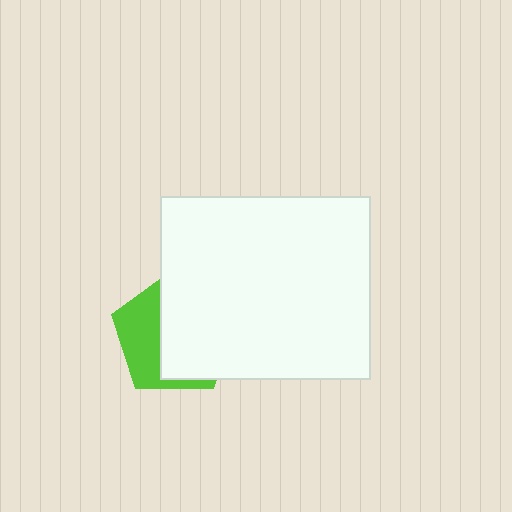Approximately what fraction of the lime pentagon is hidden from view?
Roughly 61% of the lime pentagon is hidden behind the white rectangle.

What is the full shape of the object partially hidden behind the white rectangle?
The partially hidden object is a lime pentagon.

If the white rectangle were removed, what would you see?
You would see the complete lime pentagon.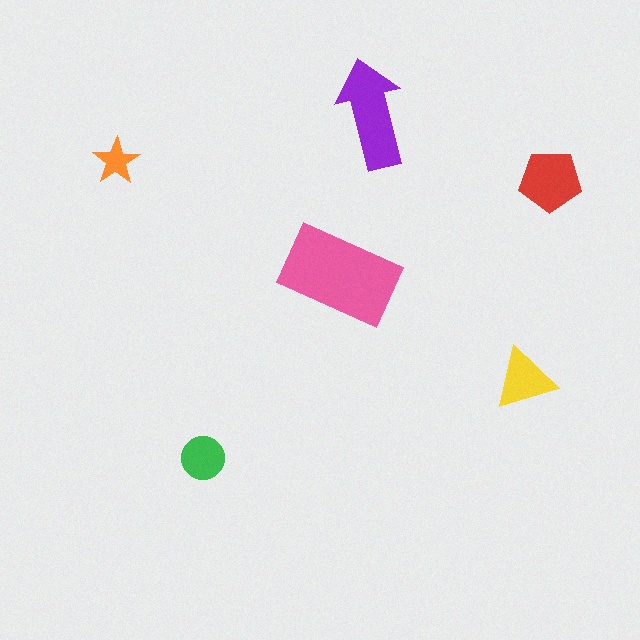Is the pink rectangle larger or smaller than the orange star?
Larger.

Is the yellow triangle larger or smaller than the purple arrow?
Smaller.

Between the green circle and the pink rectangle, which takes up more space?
The pink rectangle.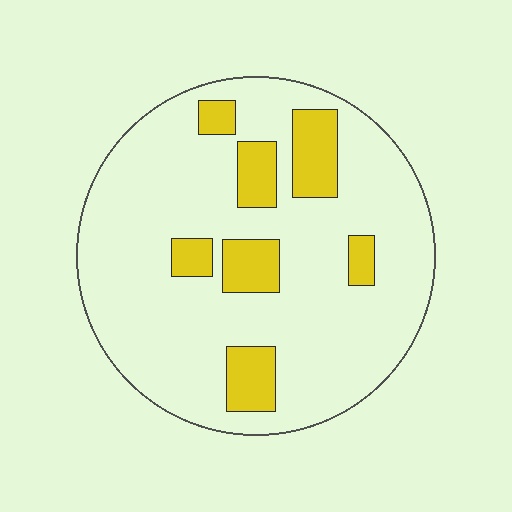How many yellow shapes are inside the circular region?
7.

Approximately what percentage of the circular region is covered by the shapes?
Approximately 15%.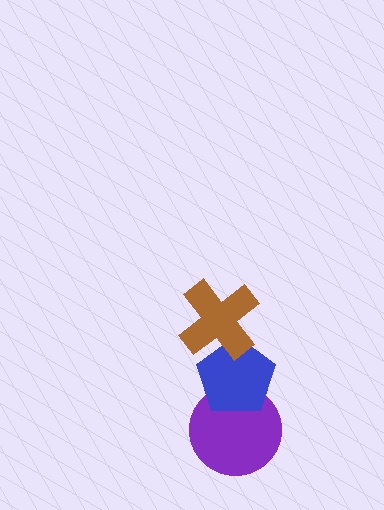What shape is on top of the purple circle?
The blue pentagon is on top of the purple circle.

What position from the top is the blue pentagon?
The blue pentagon is 2nd from the top.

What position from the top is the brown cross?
The brown cross is 1st from the top.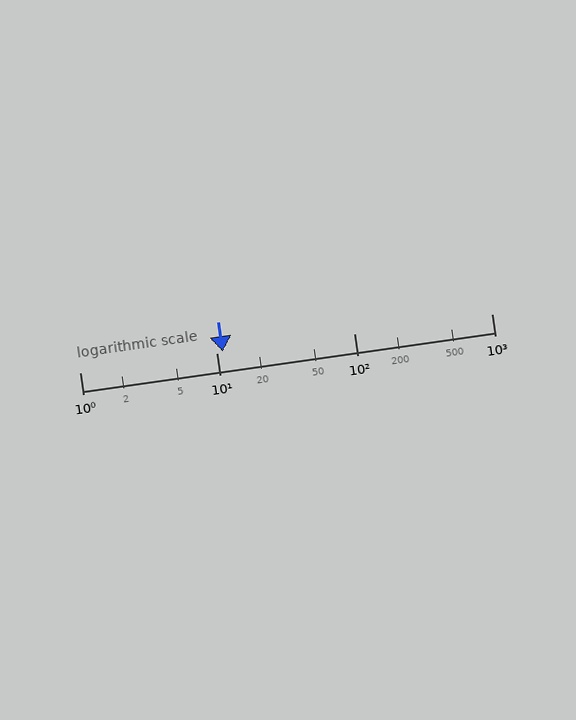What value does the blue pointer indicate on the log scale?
The pointer indicates approximately 11.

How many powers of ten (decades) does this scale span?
The scale spans 3 decades, from 1 to 1000.